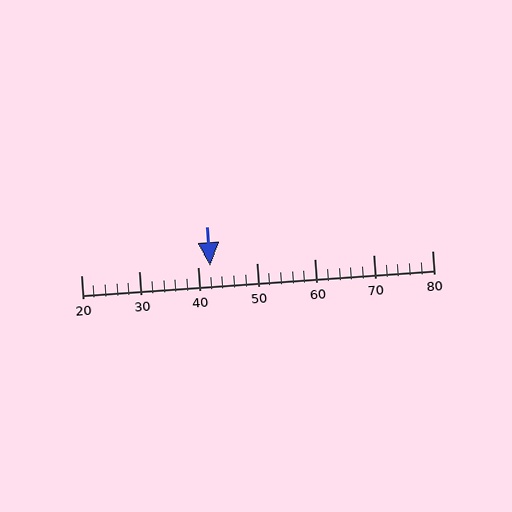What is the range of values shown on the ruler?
The ruler shows values from 20 to 80.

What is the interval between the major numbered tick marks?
The major tick marks are spaced 10 units apart.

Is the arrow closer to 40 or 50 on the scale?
The arrow is closer to 40.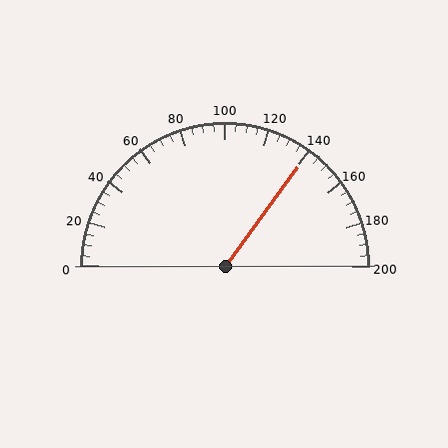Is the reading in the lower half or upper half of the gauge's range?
The reading is in the upper half of the range (0 to 200).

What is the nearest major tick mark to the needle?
The nearest major tick mark is 140.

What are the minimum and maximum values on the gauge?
The gauge ranges from 0 to 200.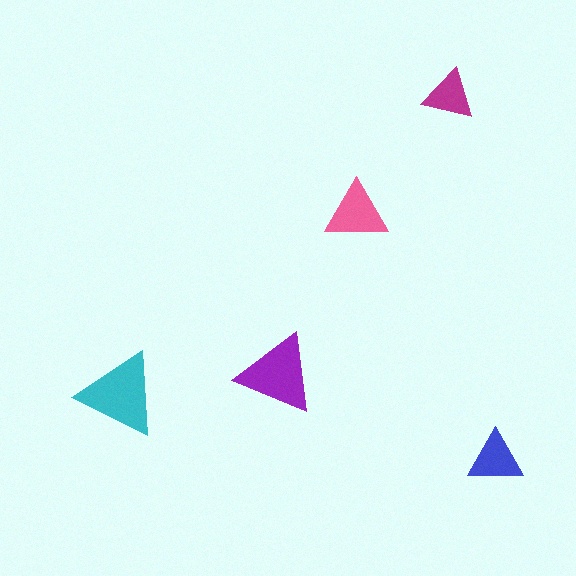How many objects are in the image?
There are 5 objects in the image.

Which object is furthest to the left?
The cyan triangle is leftmost.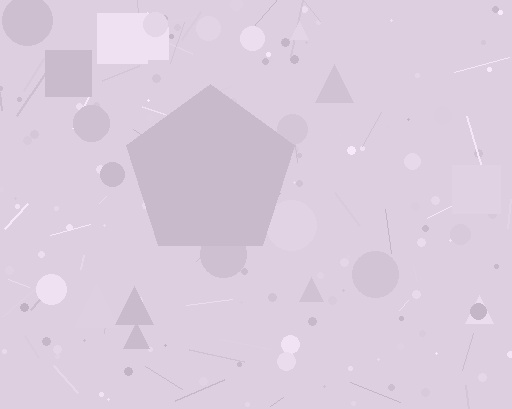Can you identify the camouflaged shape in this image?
The camouflaged shape is a pentagon.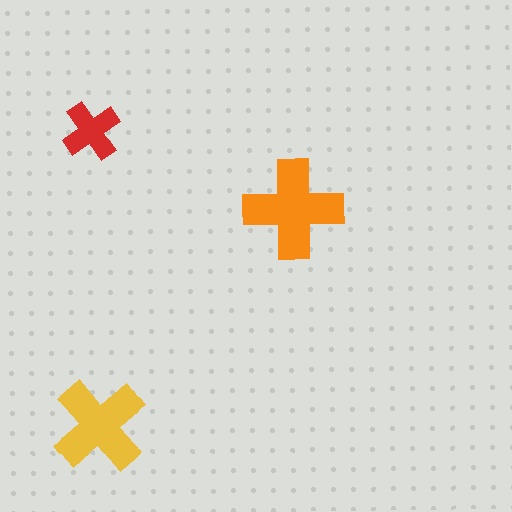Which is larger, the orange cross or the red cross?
The orange one.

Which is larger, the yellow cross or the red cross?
The yellow one.